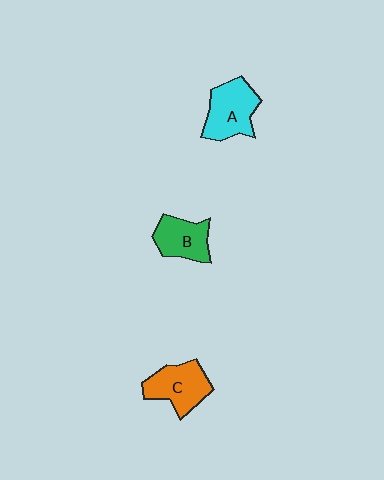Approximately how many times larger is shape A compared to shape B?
Approximately 1.3 times.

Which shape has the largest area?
Shape A (cyan).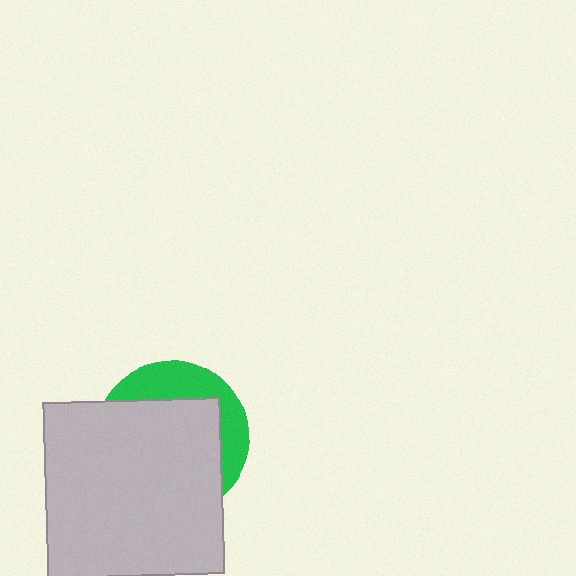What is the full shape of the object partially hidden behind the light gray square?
The partially hidden object is a green circle.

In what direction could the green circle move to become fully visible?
The green circle could move toward the upper-right. That would shift it out from behind the light gray square entirely.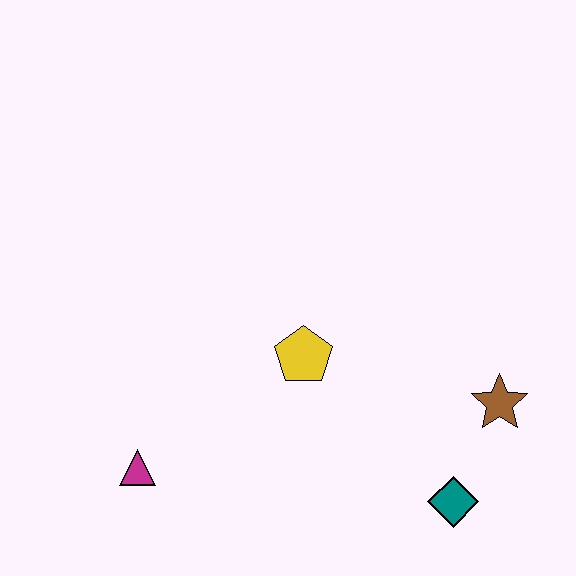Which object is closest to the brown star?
The teal diamond is closest to the brown star.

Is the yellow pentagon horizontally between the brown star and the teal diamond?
No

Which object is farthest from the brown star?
The magenta triangle is farthest from the brown star.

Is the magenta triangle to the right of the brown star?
No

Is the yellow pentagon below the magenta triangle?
No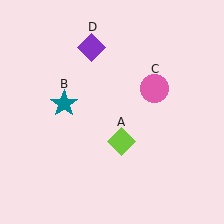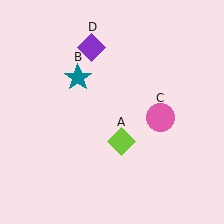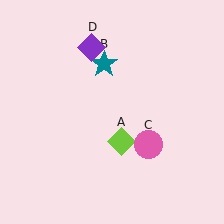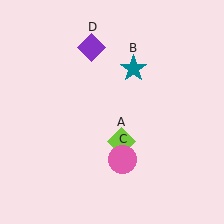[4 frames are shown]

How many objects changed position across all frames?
2 objects changed position: teal star (object B), pink circle (object C).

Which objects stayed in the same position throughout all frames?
Lime diamond (object A) and purple diamond (object D) remained stationary.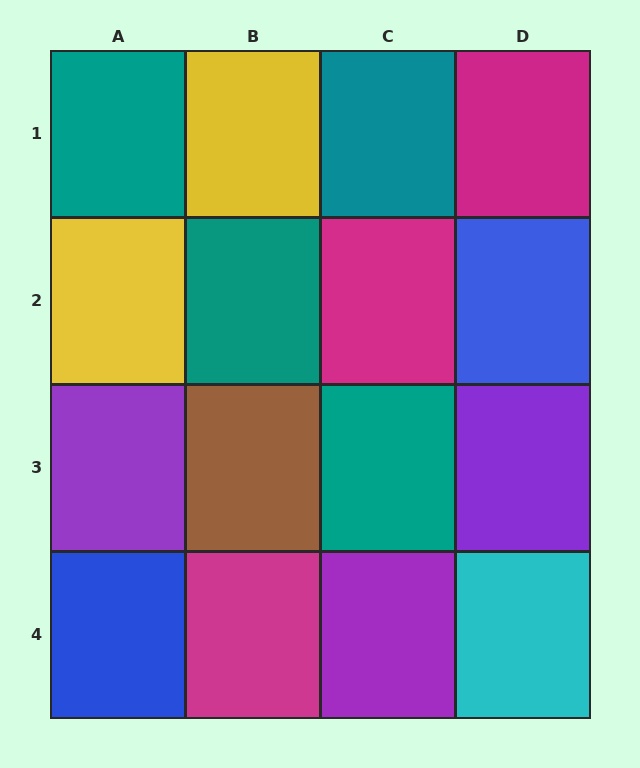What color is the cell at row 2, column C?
Magenta.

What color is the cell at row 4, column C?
Purple.